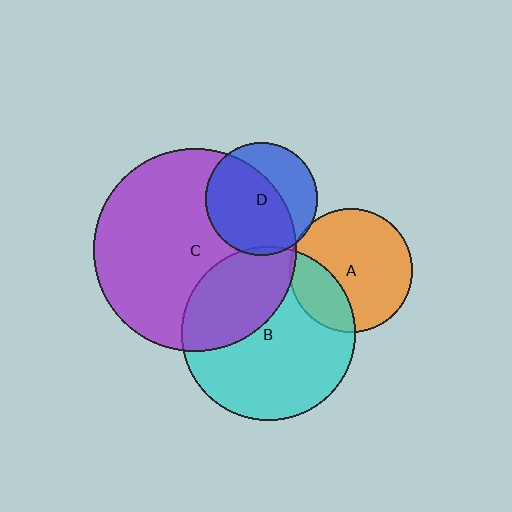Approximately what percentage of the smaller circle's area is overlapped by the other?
Approximately 5%.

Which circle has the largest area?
Circle C (purple).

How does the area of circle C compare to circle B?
Approximately 1.4 times.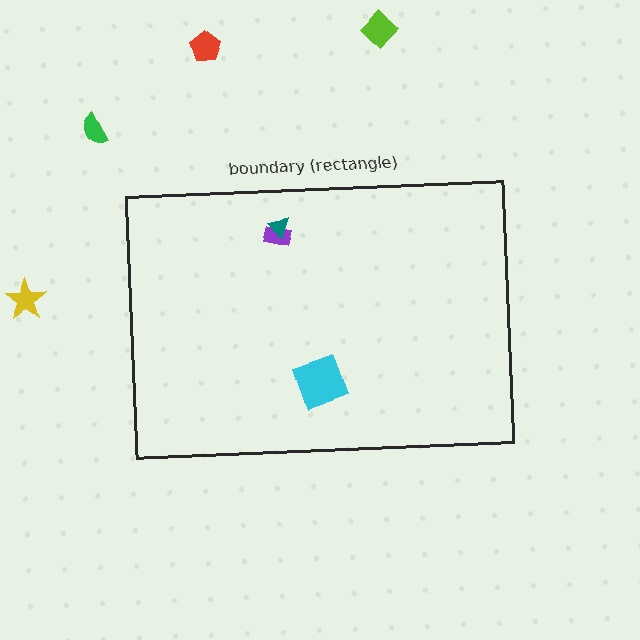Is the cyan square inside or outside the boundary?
Inside.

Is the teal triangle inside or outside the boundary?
Inside.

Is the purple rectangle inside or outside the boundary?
Inside.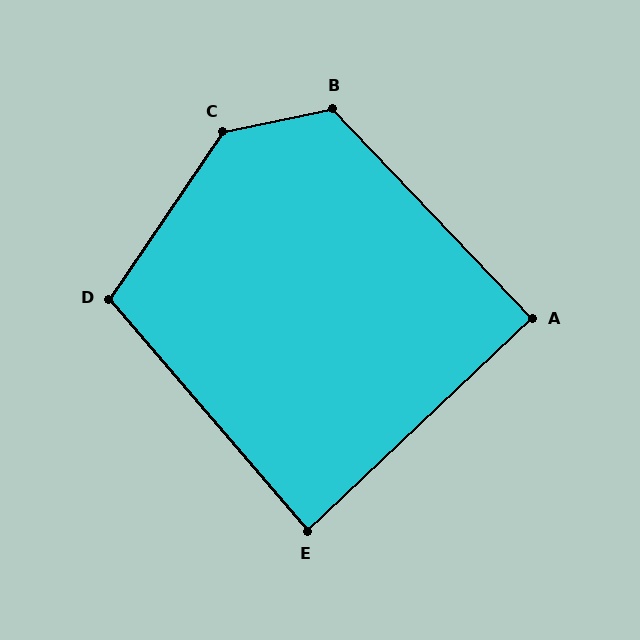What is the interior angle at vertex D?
Approximately 105 degrees (obtuse).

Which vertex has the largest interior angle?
C, at approximately 136 degrees.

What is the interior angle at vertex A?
Approximately 90 degrees (approximately right).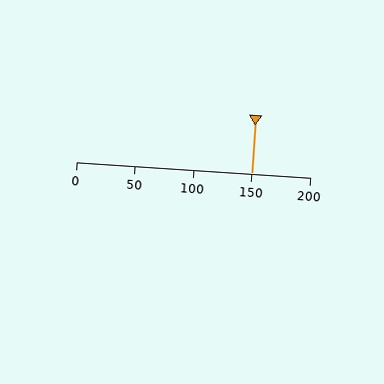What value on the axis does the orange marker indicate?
The marker indicates approximately 150.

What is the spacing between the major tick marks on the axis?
The major ticks are spaced 50 apart.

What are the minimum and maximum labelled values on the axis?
The axis runs from 0 to 200.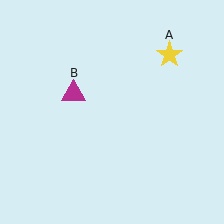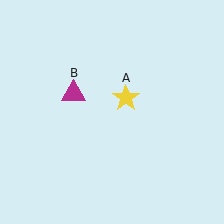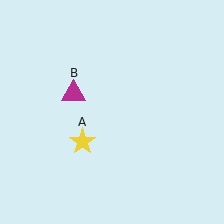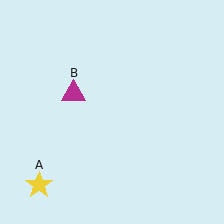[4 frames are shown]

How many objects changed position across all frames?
1 object changed position: yellow star (object A).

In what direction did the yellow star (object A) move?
The yellow star (object A) moved down and to the left.